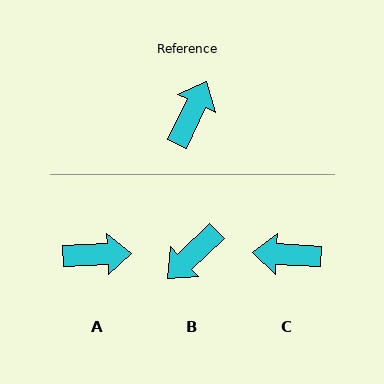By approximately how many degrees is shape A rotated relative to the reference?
Approximately 62 degrees clockwise.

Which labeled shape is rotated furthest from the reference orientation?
B, about 159 degrees away.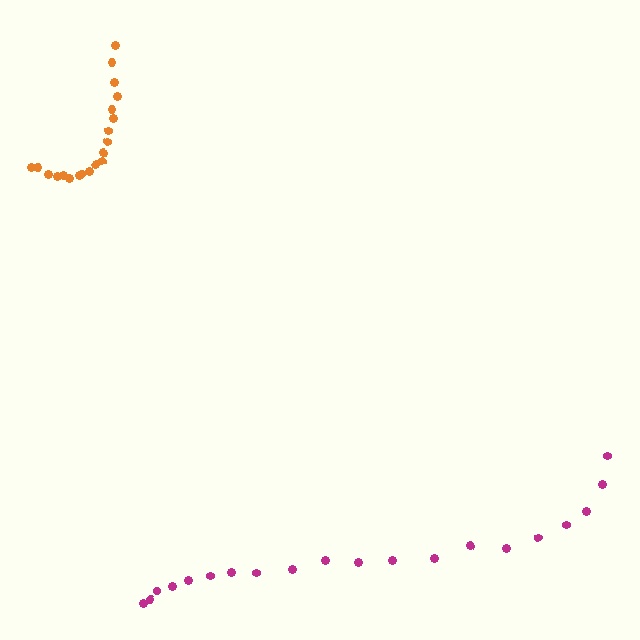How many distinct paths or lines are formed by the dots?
There are 2 distinct paths.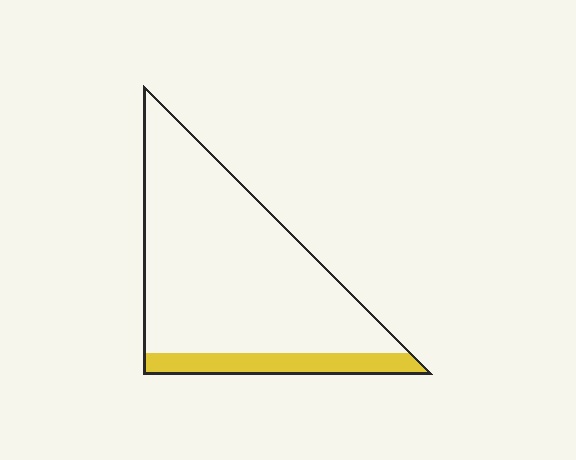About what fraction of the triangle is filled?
About one eighth (1/8).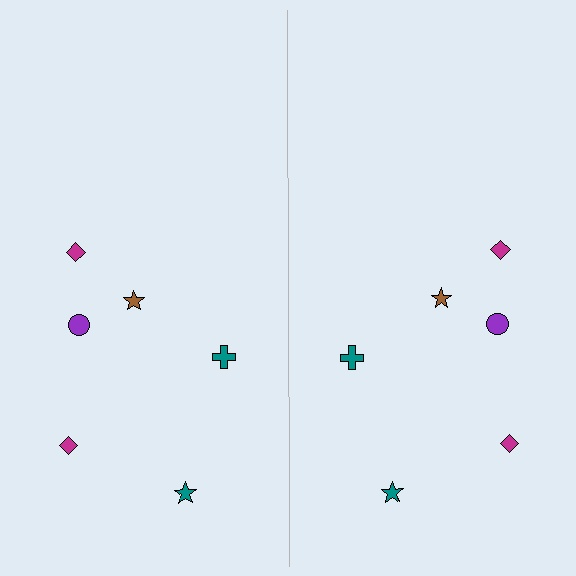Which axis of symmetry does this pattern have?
The pattern has a vertical axis of symmetry running through the center of the image.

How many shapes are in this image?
There are 12 shapes in this image.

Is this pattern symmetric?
Yes, this pattern has bilateral (reflection) symmetry.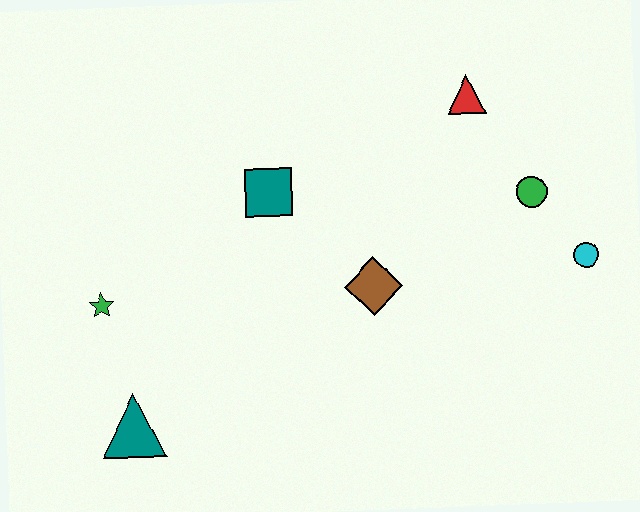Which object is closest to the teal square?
The brown diamond is closest to the teal square.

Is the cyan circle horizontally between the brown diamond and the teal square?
No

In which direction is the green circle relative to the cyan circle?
The green circle is above the cyan circle.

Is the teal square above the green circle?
Yes